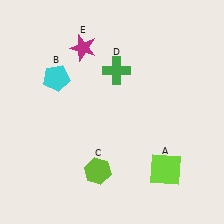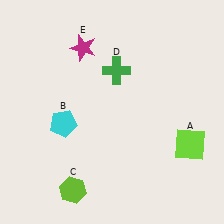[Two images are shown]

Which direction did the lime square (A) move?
The lime square (A) moved up.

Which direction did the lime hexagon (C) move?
The lime hexagon (C) moved left.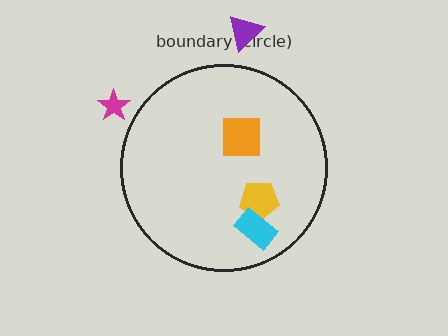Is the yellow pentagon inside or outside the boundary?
Inside.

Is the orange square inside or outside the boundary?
Inside.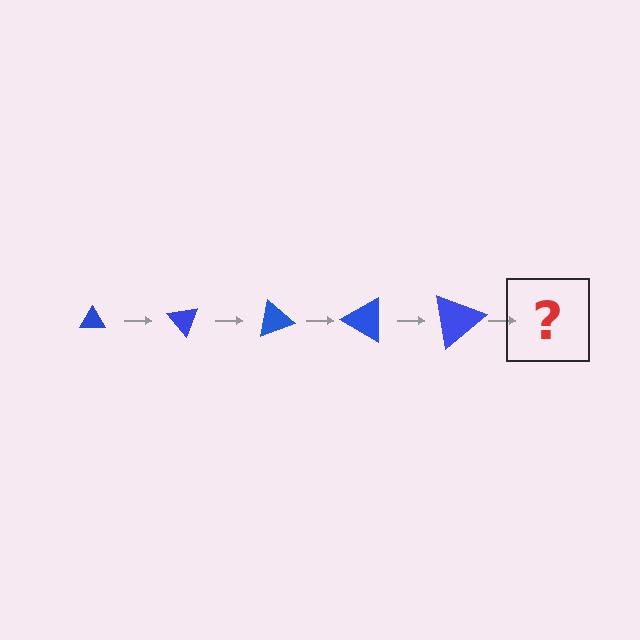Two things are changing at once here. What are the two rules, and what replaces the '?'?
The two rules are that the triangle grows larger each step and it rotates 50 degrees each step. The '?' should be a triangle, larger than the previous one and rotated 250 degrees from the start.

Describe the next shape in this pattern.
It should be a triangle, larger than the previous one and rotated 250 degrees from the start.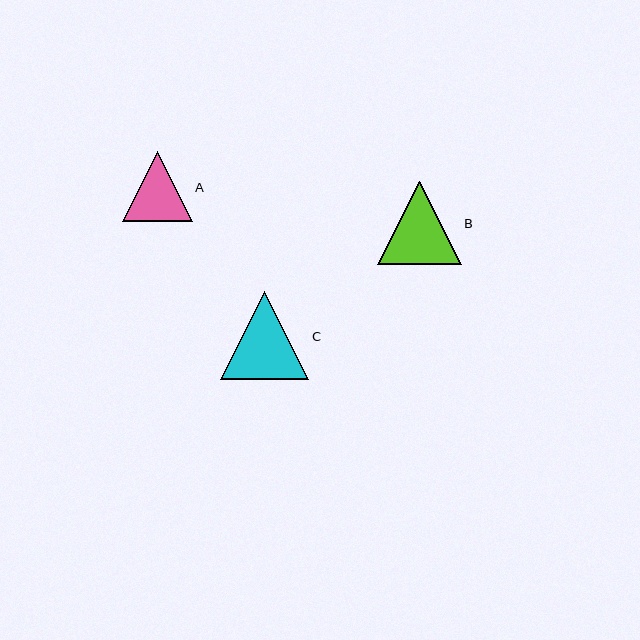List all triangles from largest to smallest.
From largest to smallest: C, B, A.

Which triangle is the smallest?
Triangle A is the smallest with a size of approximately 70 pixels.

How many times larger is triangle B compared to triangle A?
Triangle B is approximately 1.2 times the size of triangle A.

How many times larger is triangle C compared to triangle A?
Triangle C is approximately 1.3 times the size of triangle A.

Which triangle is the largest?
Triangle C is the largest with a size of approximately 88 pixels.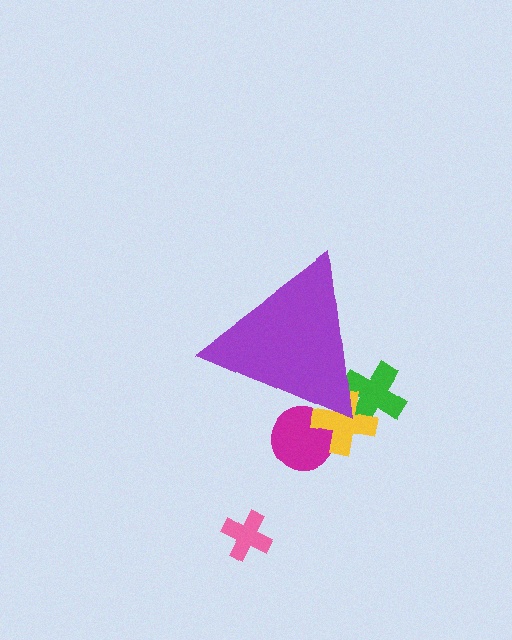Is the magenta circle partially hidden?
Yes, the magenta circle is partially hidden behind the purple triangle.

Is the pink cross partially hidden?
No, the pink cross is fully visible.